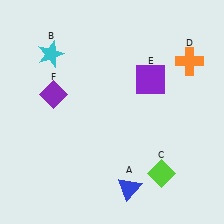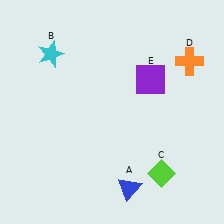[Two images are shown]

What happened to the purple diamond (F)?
The purple diamond (F) was removed in Image 2. It was in the top-left area of Image 1.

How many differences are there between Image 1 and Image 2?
There is 1 difference between the two images.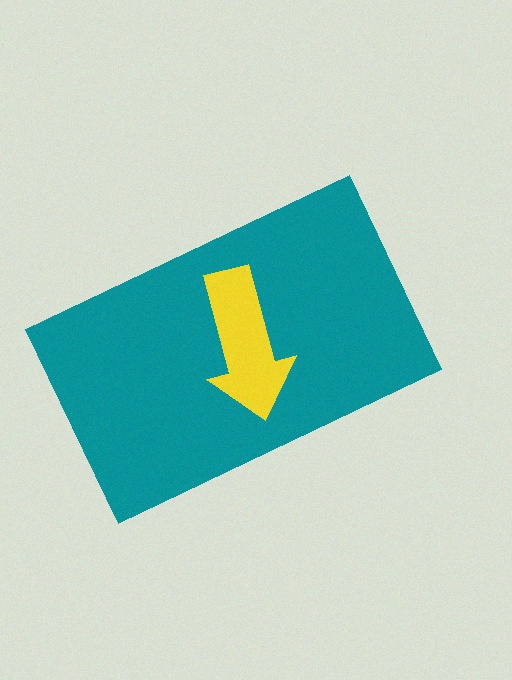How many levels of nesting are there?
2.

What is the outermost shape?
The teal rectangle.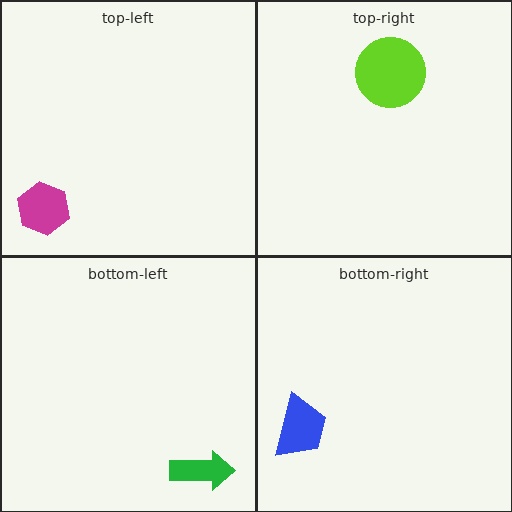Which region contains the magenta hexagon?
The top-left region.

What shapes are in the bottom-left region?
The green arrow.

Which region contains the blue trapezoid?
The bottom-right region.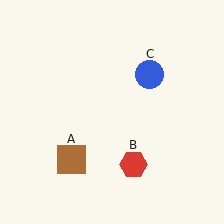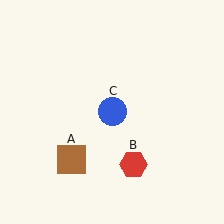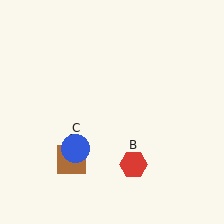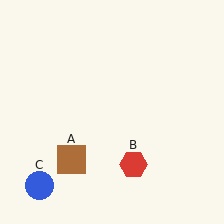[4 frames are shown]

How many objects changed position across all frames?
1 object changed position: blue circle (object C).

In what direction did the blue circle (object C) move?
The blue circle (object C) moved down and to the left.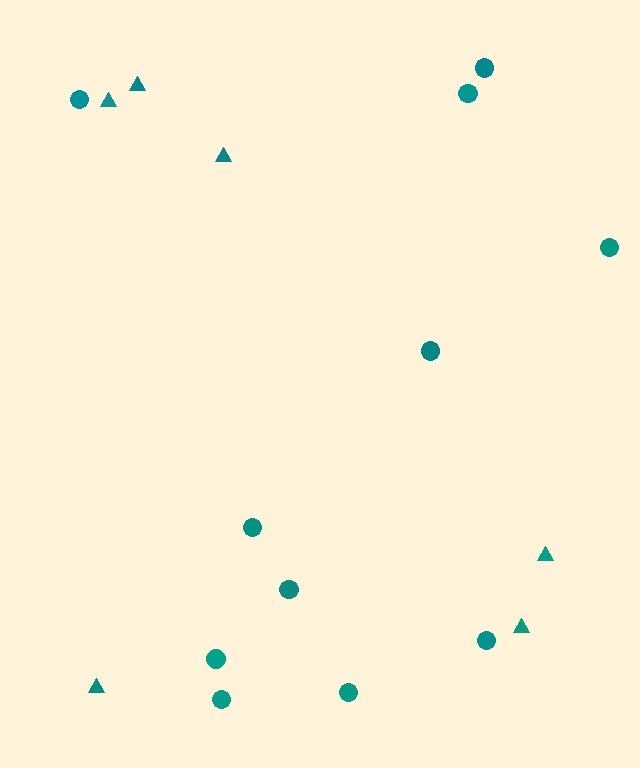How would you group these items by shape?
There are 2 groups: one group of triangles (6) and one group of circles (11).